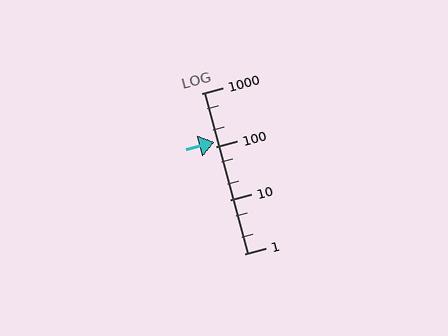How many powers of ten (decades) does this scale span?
The scale spans 3 decades, from 1 to 1000.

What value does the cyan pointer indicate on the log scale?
The pointer indicates approximately 120.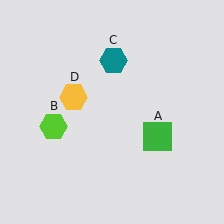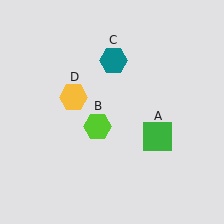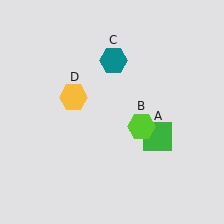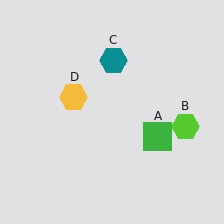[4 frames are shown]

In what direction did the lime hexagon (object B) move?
The lime hexagon (object B) moved right.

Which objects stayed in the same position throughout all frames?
Green square (object A) and teal hexagon (object C) and yellow hexagon (object D) remained stationary.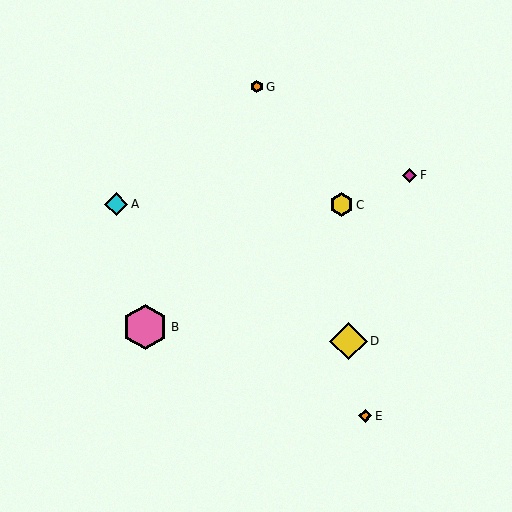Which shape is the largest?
The pink hexagon (labeled B) is the largest.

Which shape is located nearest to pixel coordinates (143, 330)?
The pink hexagon (labeled B) at (145, 327) is nearest to that location.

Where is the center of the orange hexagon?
The center of the orange hexagon is at (257, 87).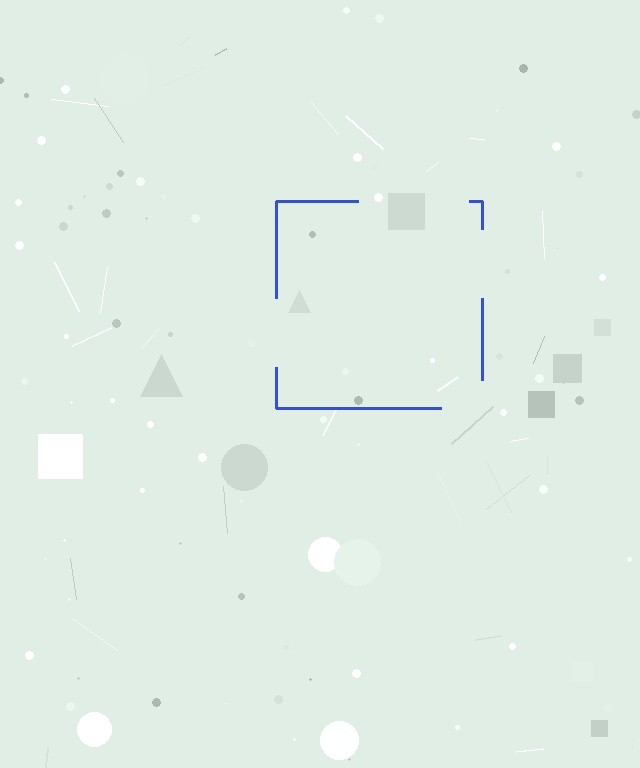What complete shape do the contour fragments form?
The contour fragments form a square.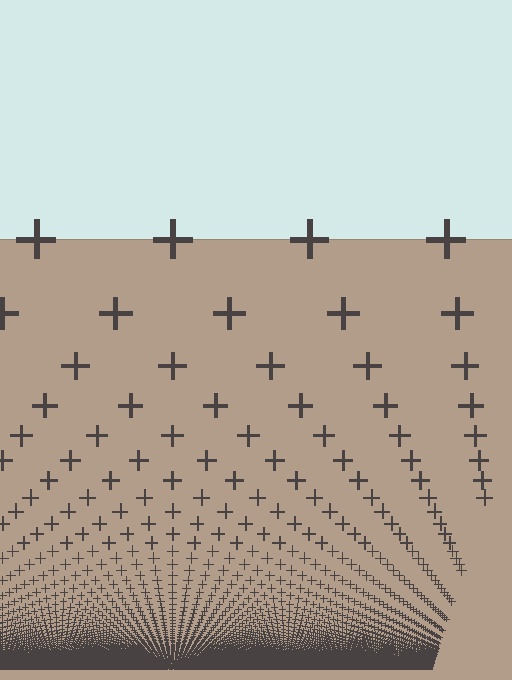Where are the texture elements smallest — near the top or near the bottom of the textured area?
Near the bottom.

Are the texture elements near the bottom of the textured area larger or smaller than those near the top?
Smaller. The gradient is inverted — elements near the bottom are smaller and denser.